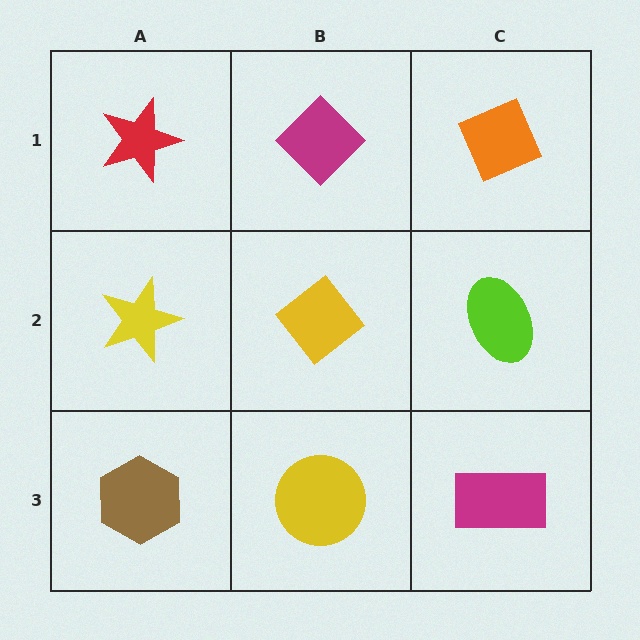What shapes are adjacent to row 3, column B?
A yellow diamond (row 2, column B), a brown hexagon (row 3, column A), a magenta rectangle (row 3, column C).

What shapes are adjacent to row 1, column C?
A lime ellipse (row 2, column C), a magenta diamond (row 1, column B).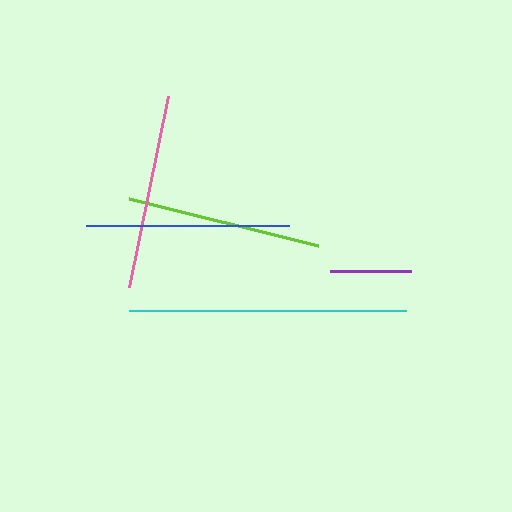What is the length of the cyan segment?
The cyan segment is approximately 277 pixels long.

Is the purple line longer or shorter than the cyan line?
The cyan line is longer than the purple line.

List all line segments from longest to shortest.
From longest to shortest: cyan, blue, pink, lime, purple.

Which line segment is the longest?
The cyan line is the longest at approximately 277 pixels.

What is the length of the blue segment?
The blue segment is approximately 202 pixels long.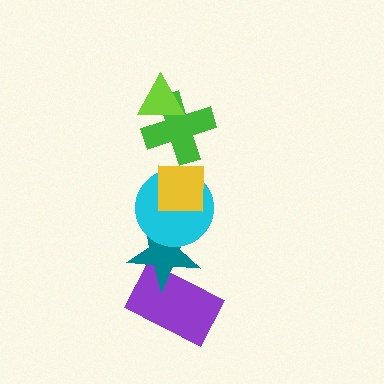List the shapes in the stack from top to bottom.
From top to bottom: the lime triangle, the green cross, the yellow square, the cyan circle, the teal star, the purple rectangle.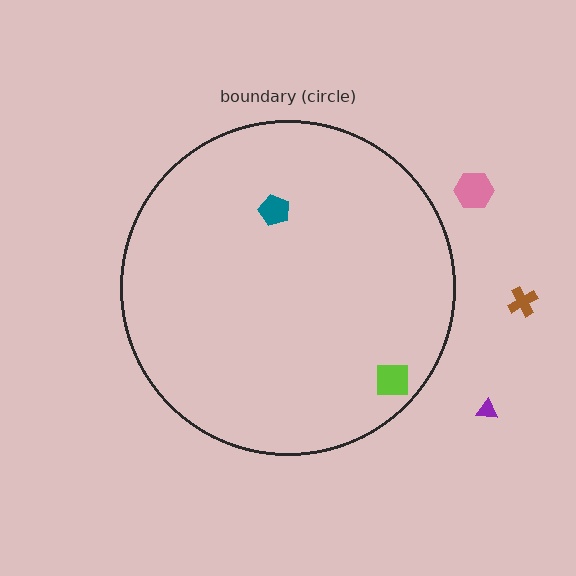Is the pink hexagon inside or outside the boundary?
Outside.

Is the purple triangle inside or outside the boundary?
Outside.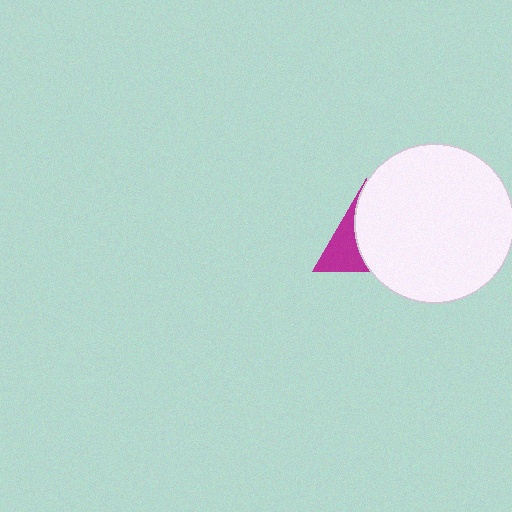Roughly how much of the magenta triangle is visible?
A small part of it is visible (roughly 36%).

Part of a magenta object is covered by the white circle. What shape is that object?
It is a triangle.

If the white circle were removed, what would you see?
You would see the complete magenta triangle.